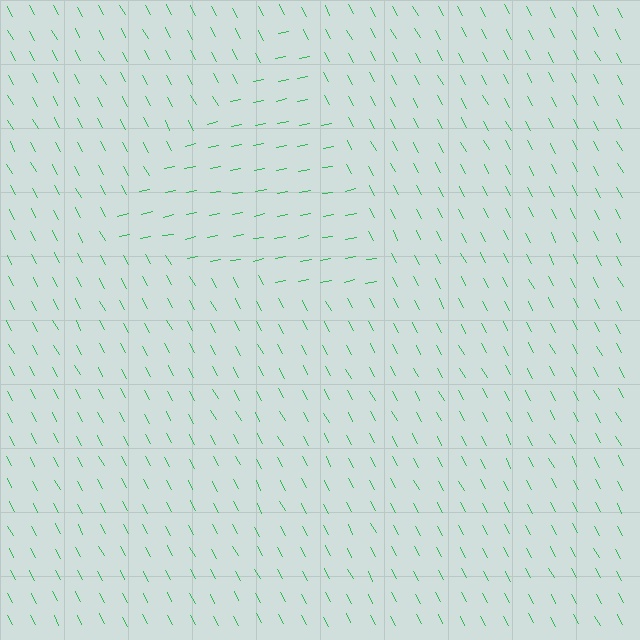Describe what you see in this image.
The image is filled with small green line segments. A triangle region in the image has lines oriented differently from the surrounding lines, creating a visible texture boundary.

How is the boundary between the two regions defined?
The boundary is defined purely by a change in line orientation (approximately 72 degrees difference). All lines are the same color and thickness.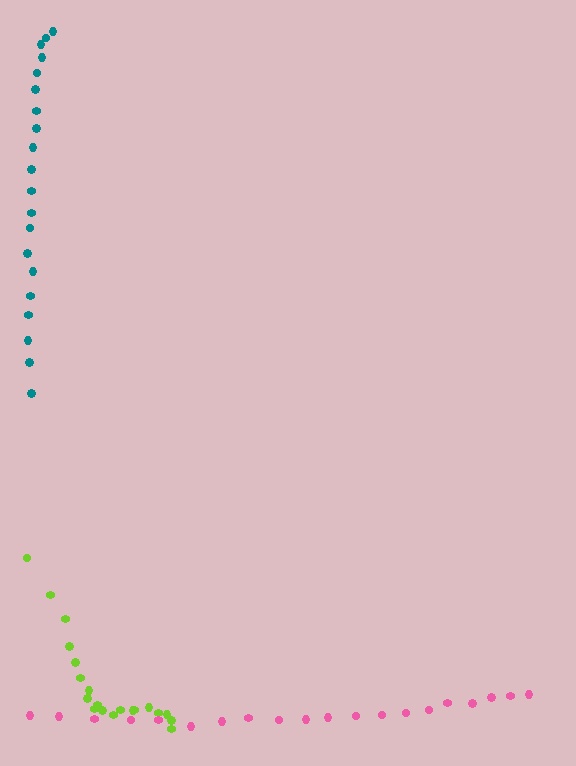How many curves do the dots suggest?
There are 3 distinct paths.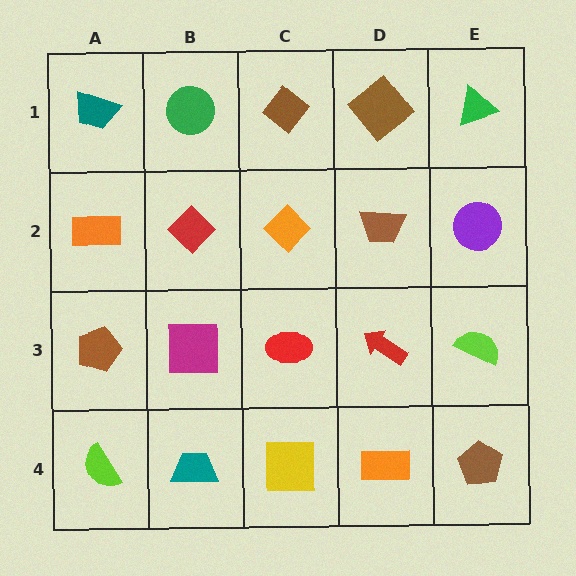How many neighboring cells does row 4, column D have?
3.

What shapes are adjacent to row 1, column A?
An orange rectangle (row 2, column A), a green circle (row 1, column B).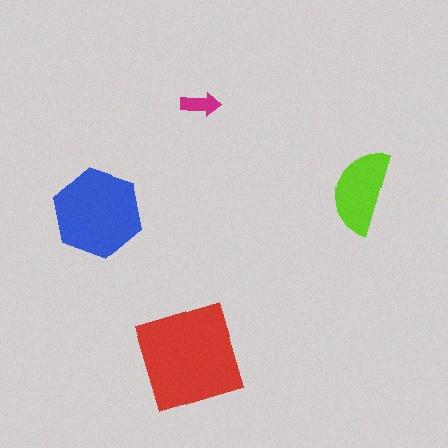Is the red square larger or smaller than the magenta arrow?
Larger.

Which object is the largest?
The red square.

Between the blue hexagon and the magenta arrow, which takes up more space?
The blue hexagon.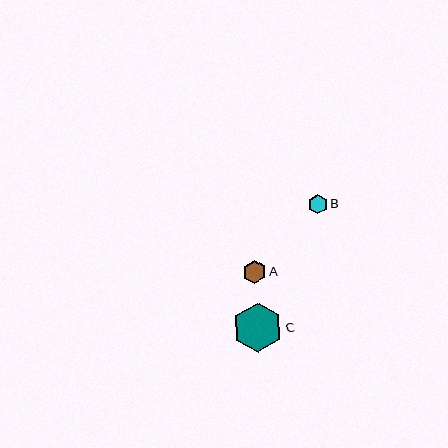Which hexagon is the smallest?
Hexagon B is the smallest with a size of approximately 19 pixels.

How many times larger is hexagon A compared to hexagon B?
Hexagon A is approximately 1.2 times the size of hexagon B.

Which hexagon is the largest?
Hexagon C is the largest with a size of approximately 49 pixels.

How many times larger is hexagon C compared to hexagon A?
Hexagon C is approximately 2.1 times the size of hexagon A.